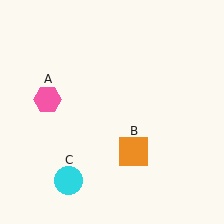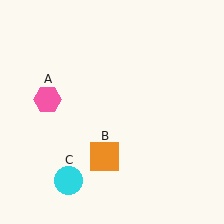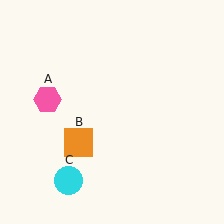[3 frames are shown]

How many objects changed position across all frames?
1 object changed position: orange square (object B).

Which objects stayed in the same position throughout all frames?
Pink hexagon (object A) and cyan circle (object C) remained stationary.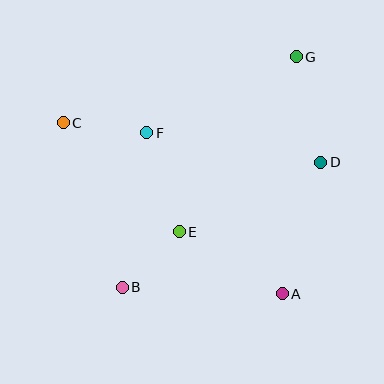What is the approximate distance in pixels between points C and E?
The distance between C and E is approximately 159 pixels.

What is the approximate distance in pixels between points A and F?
The distance between A and F is approximately 210 pixels.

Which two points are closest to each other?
Points B and E are closest to each other.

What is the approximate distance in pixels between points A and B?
The distance between A and B is approximately 160 pixels.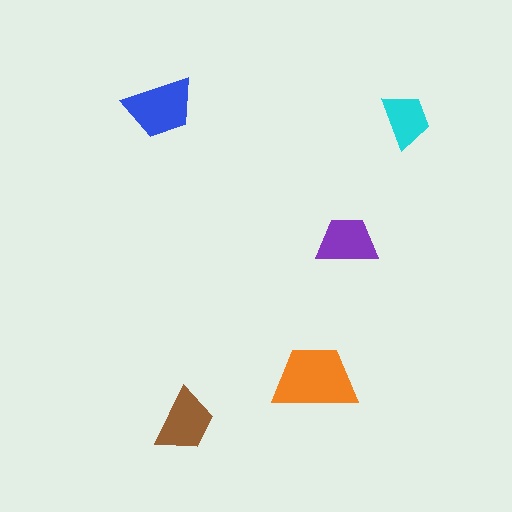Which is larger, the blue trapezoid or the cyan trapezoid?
The blue one.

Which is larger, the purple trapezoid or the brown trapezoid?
The brown one.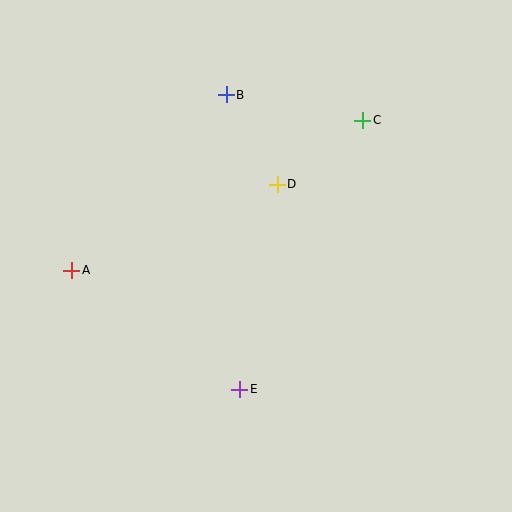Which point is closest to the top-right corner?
Point C is closest to the top-right corner.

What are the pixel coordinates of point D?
Point D is at (277, 184).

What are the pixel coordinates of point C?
Point C is at (363, 120).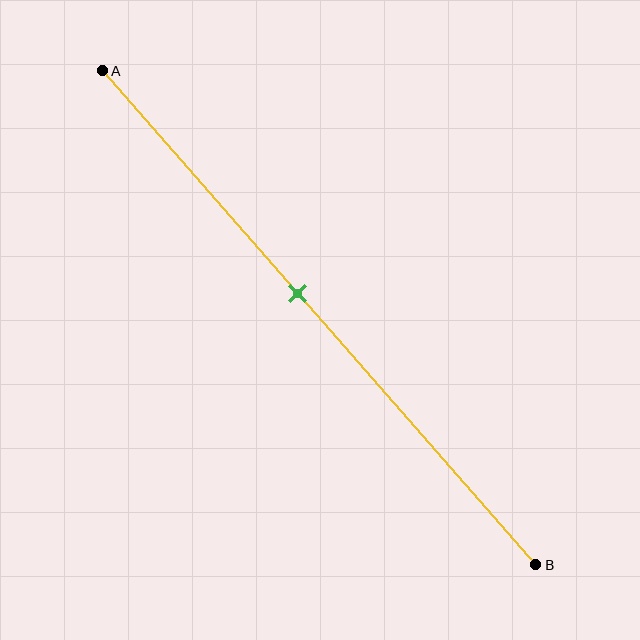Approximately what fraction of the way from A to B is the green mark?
The green mark is approximately 45% of the way from A to B.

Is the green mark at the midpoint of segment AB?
No, the mark is at about 45% from A, not at the 50% midpoint.